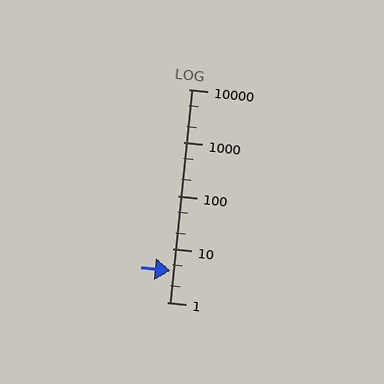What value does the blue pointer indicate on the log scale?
The pointer indicates approximately 3.8.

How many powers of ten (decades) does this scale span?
The scale spans 4 decades, from 1 to 10000.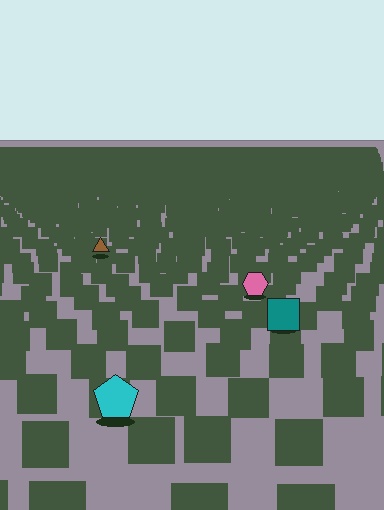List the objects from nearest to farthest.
From nearest to farthest: the cyan pentagon, the teal square, the pink hexagon, the brown triangle.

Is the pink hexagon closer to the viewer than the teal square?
No. The teal square is closer — you can tell from the texture gradient: the ground texture is coarser near it.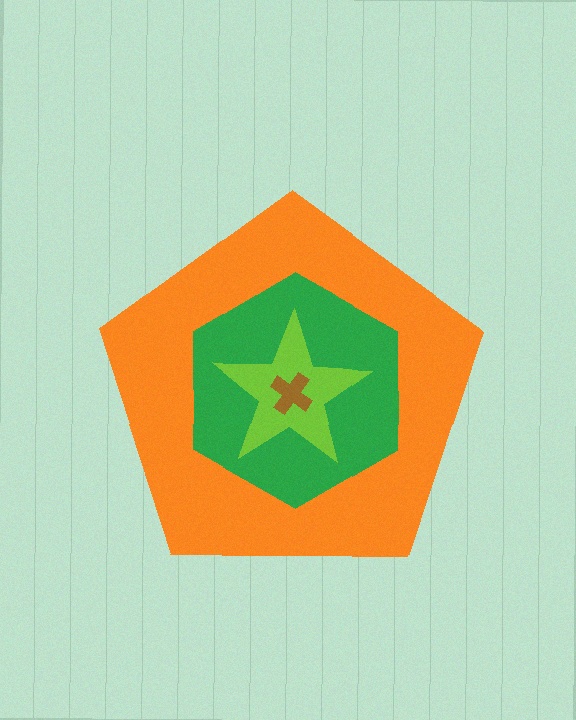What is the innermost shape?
The brown cross.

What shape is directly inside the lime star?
The brown cross.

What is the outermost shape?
The orange pentagon.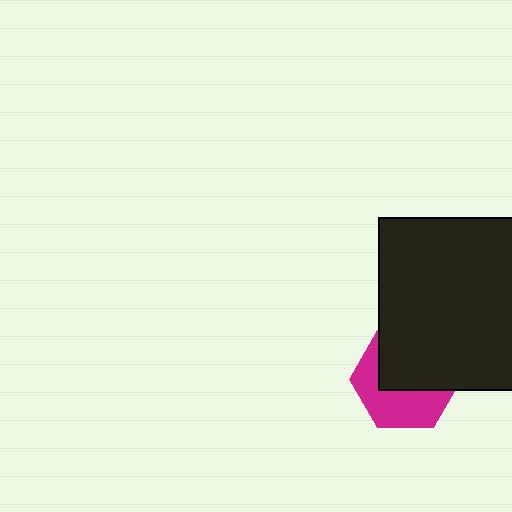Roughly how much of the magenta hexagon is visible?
About half of it is visible (roughly 46%).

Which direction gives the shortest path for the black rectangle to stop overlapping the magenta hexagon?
Moving up gives the shortest separation.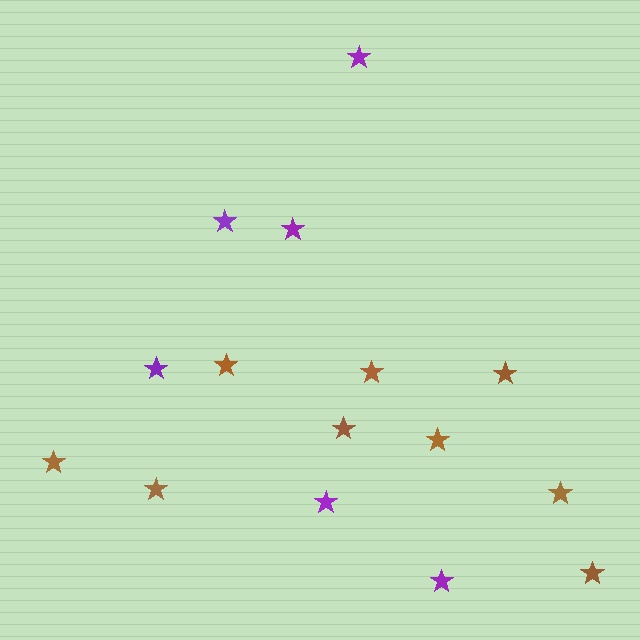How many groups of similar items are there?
There are 2 groups: one group of brown stars (9) and one group of purple stars (6).